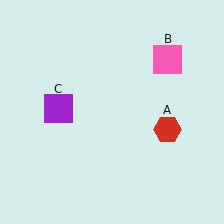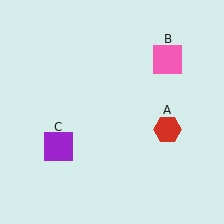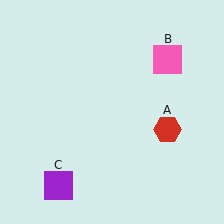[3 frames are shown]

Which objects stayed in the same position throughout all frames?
Red hexagon (object A) and pink square (object B) remained stationary.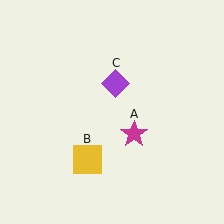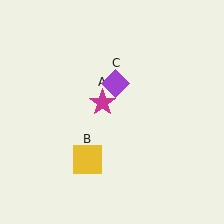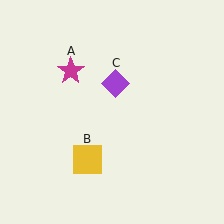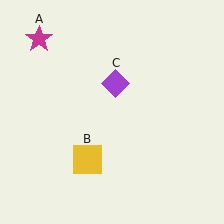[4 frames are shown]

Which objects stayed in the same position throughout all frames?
Yellow square (object B) and purple diamond (object C) remained stationary.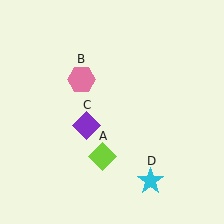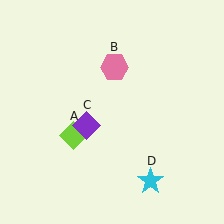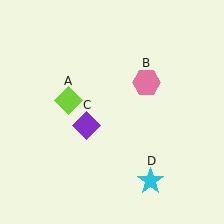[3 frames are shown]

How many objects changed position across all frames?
2 objects changed position: lime diamond (object A), pink hexagon (object B).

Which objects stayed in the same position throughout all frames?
Purple diamond (object C) and cyan star (object D) remained stationary.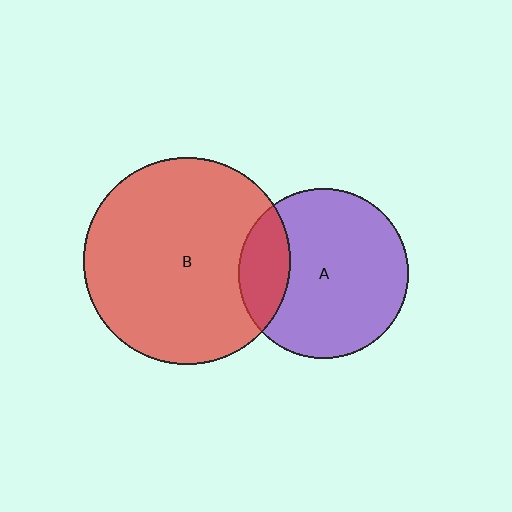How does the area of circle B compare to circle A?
Approximately 1.5 times.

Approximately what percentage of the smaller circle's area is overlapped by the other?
Approximately 20%.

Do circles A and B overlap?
Yes.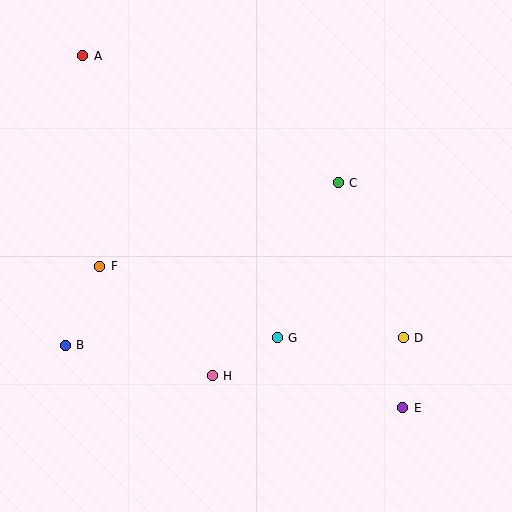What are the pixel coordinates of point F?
Point F is at (100, 266).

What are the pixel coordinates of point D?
Point D is at (403, 338).